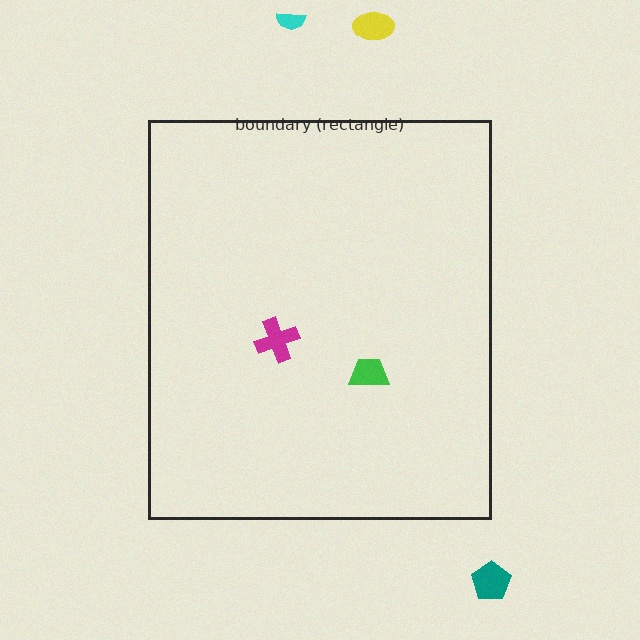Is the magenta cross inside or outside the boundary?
Inside.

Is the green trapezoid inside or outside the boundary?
Inside.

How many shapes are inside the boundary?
2 inside, 3 outside.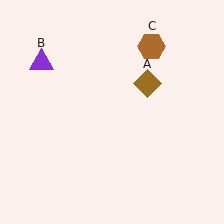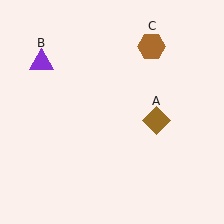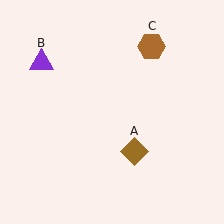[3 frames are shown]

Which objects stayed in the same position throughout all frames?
Purple triangle (object B) and brown hexagon (object C) remained stationary.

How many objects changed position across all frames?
1 object changed position: brown diamond (object A).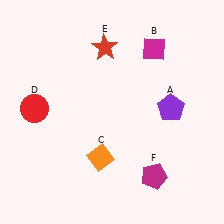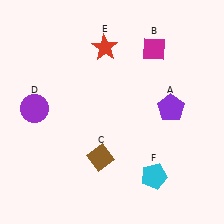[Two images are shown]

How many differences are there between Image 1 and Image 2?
There are 3 differences between the two images.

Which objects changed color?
C changed from orange to brown. D changed from red to purple. F changed from magenta to cyan.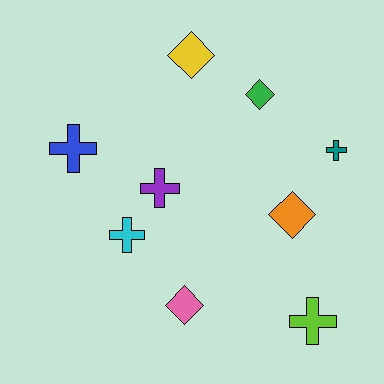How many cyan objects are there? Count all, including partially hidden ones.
There is 1 cyan object.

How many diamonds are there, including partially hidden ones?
There are 4 diamonds.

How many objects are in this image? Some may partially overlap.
There are 9 objects.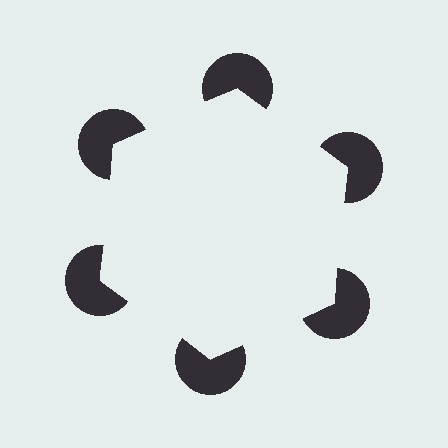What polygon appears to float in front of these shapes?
An illusory hexagon — its edges are inferred from the aligned wedge cuts in the pac-man discs, not physically drawn.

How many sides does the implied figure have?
6 sides.